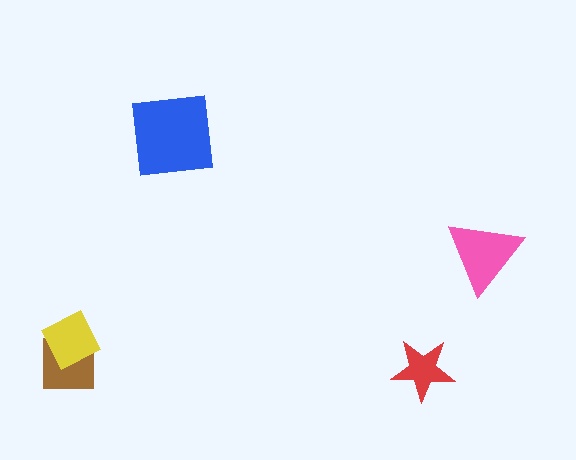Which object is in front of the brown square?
The yellow diamond is in front of the brown square.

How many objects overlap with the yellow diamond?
1 object overlaps with the yellow diamond.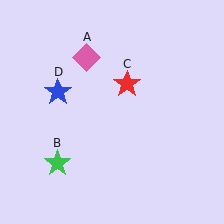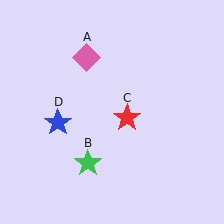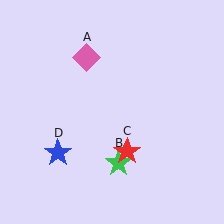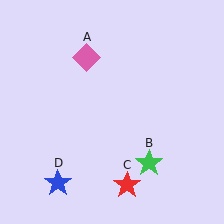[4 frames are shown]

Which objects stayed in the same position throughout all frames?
Pink diamond (object A) remained stationary.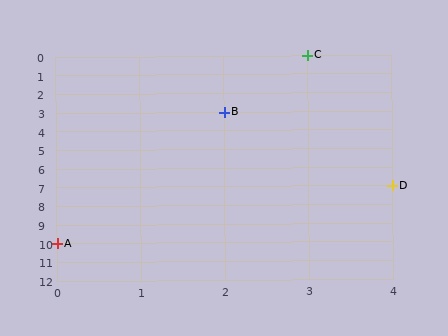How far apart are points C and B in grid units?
Points C and B are 1 column and 3 rows apart (about 3.2 grid units diagonally).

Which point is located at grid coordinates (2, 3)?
Point B is at (2, 3).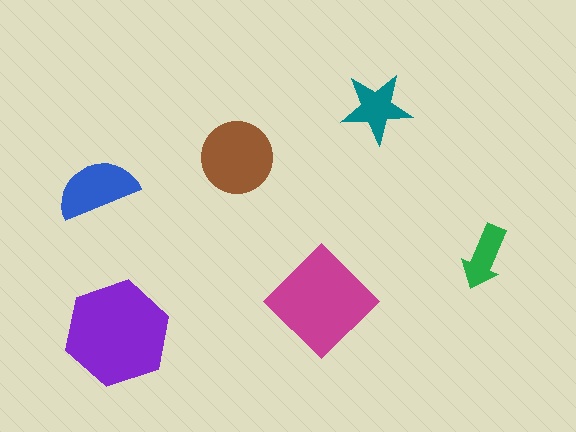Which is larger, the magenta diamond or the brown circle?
The magenta diamond.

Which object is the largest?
The purple hexagon.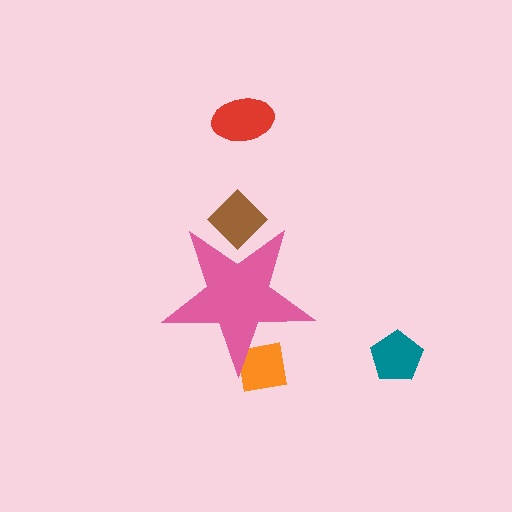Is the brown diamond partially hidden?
Yes, the brown diamond is partially hidden behind the pink star.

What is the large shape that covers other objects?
A pink star.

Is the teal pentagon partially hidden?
No, the teal pentagon is fully visible.